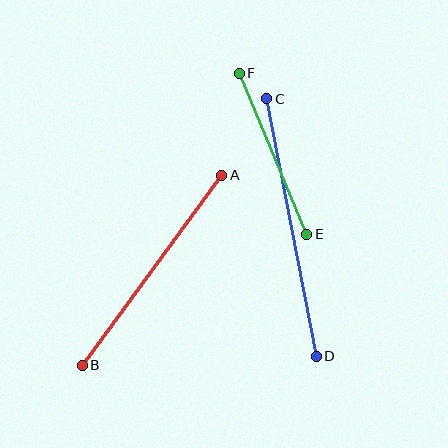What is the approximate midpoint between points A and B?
The midpoint is at approximately (152, 270) pixels.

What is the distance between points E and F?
The distance is approximately 174 pixels.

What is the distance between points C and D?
The distance is approximately 262 pixels.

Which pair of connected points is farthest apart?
Points C and D are farthest apart.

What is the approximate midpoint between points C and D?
The midpoint is at approximately (291, 228) pixels.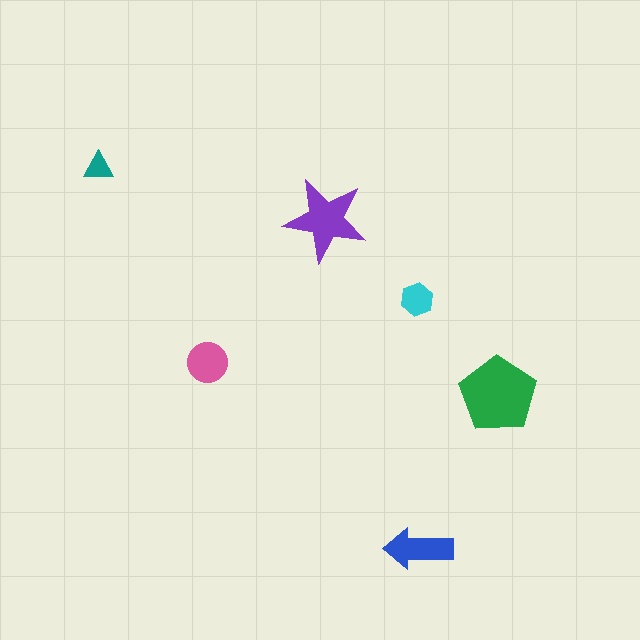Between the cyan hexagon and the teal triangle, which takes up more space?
The cyan hexagon.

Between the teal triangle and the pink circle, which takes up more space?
The pink circle.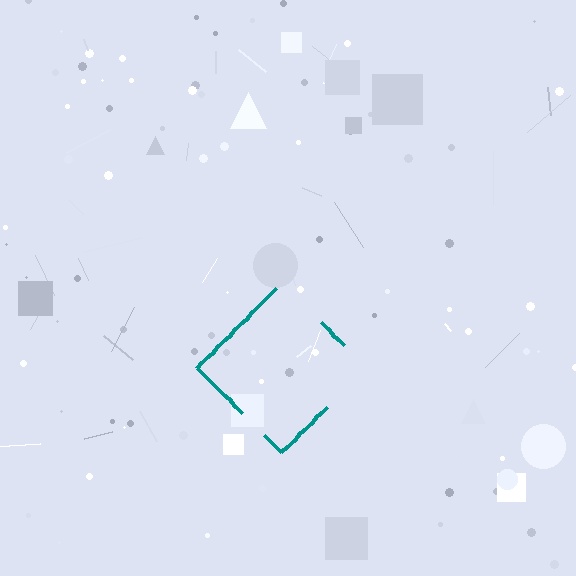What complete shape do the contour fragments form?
The contour fragments form a diamond.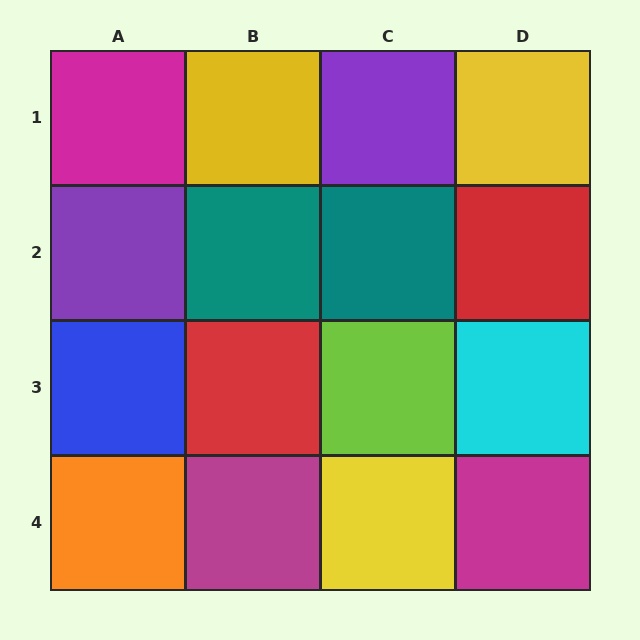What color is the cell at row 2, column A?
Purple.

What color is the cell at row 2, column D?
Red.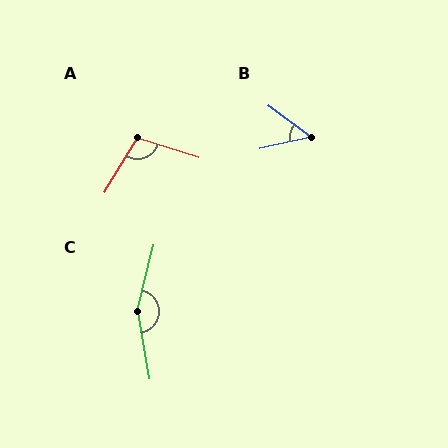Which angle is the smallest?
B, at approximately 49 degrees.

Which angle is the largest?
C, at approximately 156 degrees.